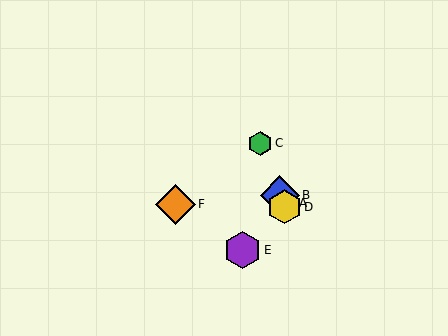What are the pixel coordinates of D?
Object D is at (284, 207).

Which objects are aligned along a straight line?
Objects A, B, C, D are aligned along a straight line.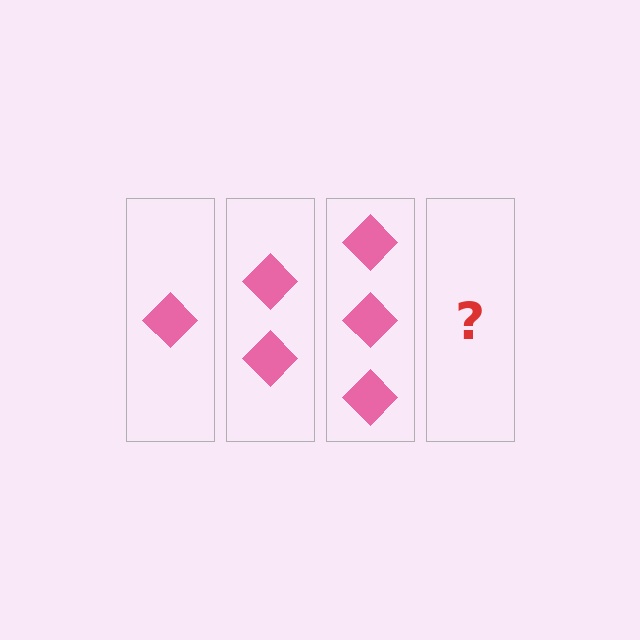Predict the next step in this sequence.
The next step is 4 diamonds.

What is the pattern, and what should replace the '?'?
The pattern is that each step adds one more diamond. The '?' should be 4 diamonds.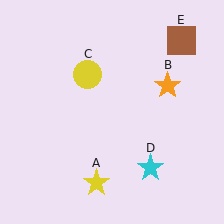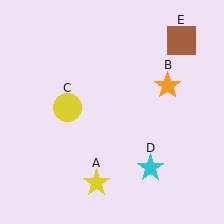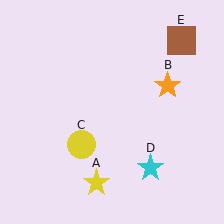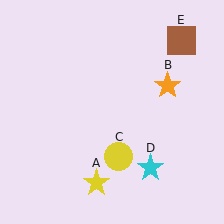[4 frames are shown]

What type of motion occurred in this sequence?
The yellow circle (object C) rotated counterclockwise around the center of the scene.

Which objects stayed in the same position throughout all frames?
Yellow star (object A) and orange star (object B) and cyan star (object D) and brown square (object E) remained stationary.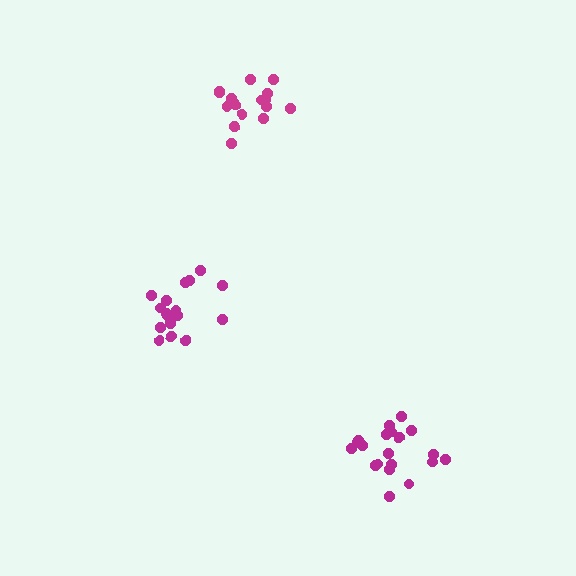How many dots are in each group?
Group 1: 19 dots, Group 2: 16 dots, Group 3: 17 dots (52 total).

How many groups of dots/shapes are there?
There are 3 groups.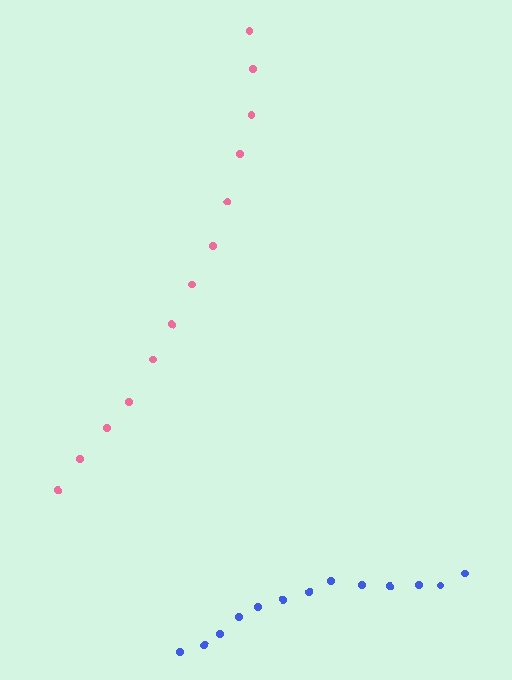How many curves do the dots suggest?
There are 2 distinct paths.